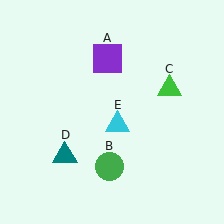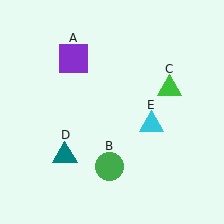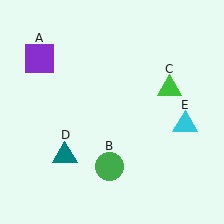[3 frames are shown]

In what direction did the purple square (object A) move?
The purple square (object A) moved left.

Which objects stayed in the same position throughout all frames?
Green circle (object B) and green triangle (object C) and teal triangle (object D) remained stationary.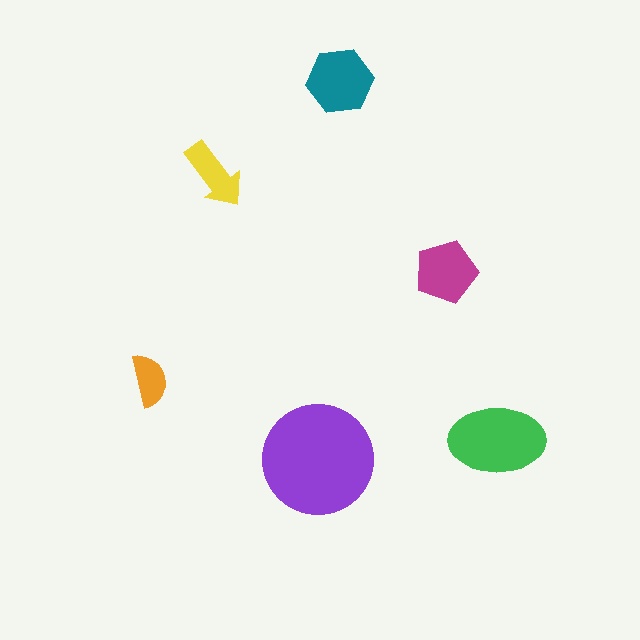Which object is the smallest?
The orange semicircle.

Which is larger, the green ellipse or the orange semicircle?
The green ellipse.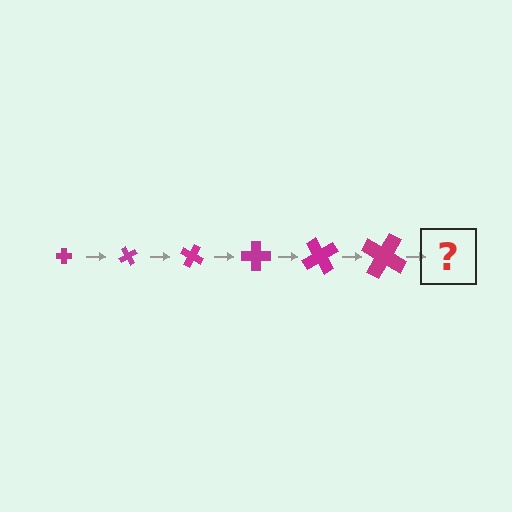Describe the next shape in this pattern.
It should be a cross, larger than the previous one and rotated 360 degrees from the start.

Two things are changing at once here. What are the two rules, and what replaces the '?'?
The two rules are that the cross grows larger each step and it rotates 60 degrees each step. The '?' should be a cross, larger than the previous one and rotated 360 degrees from the start.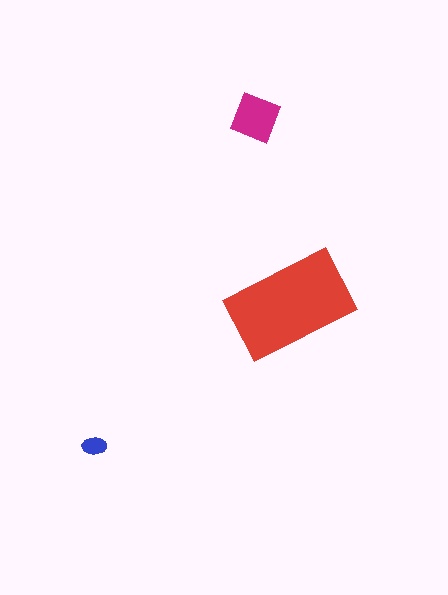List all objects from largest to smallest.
The red rectangle, the magenta diamond, the blue ellipse.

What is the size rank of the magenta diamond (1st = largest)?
2nd.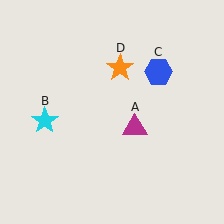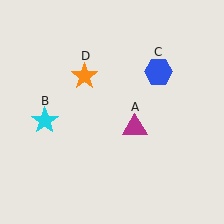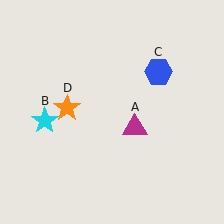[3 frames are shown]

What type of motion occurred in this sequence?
The orange star (object D) rotated counterclockwise around the center of the scene.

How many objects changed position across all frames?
1 object changed position: orange star (object D).